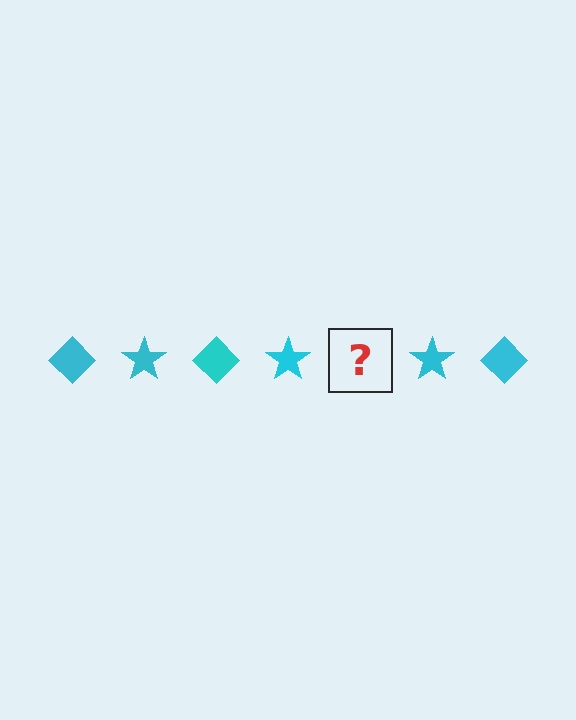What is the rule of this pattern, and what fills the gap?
The rule is that the pattern cycles through diamond, star shapes in cyan. The gap should be filled with a cyan diamond.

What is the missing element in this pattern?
The missing element is a cyan diamond.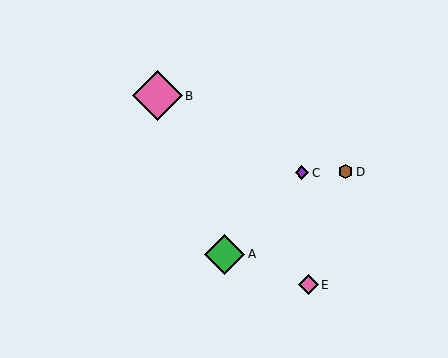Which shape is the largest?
The pink diamond (labeled B) is the largest.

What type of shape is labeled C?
Shape C is a purple diamond.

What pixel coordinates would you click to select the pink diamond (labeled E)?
Click at (308, 285) to select the pink diamond E.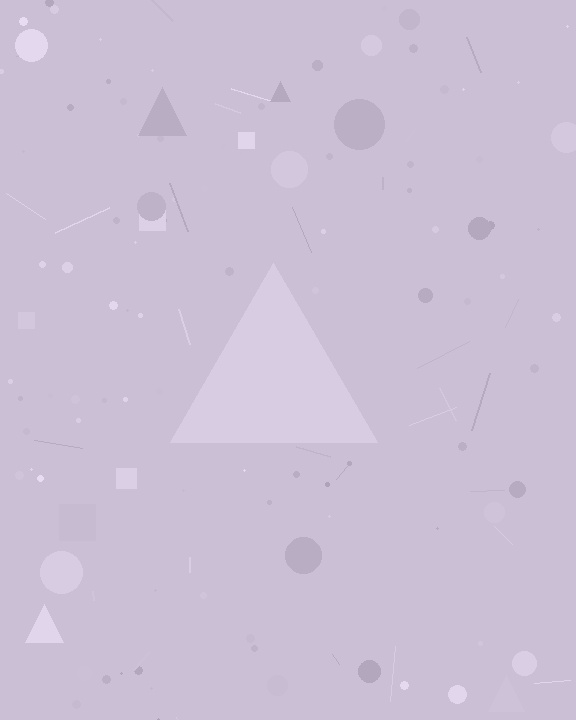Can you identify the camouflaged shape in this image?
The camouflaged shape is a triangle.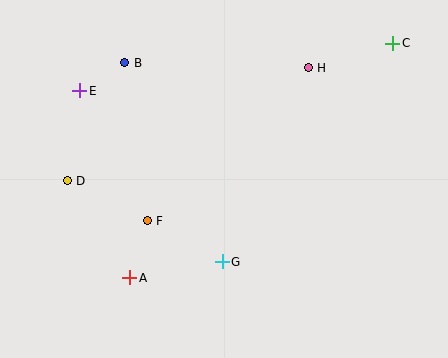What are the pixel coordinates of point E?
Point E is at (80, 91).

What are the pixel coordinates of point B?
Point B is at (125, 63).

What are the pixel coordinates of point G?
Point G is at (222, 262).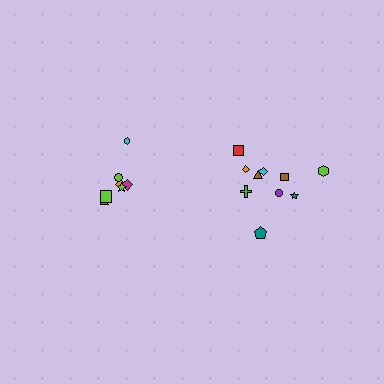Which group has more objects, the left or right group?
The right group.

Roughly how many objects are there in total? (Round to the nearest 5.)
Roughly 15 objects in total.